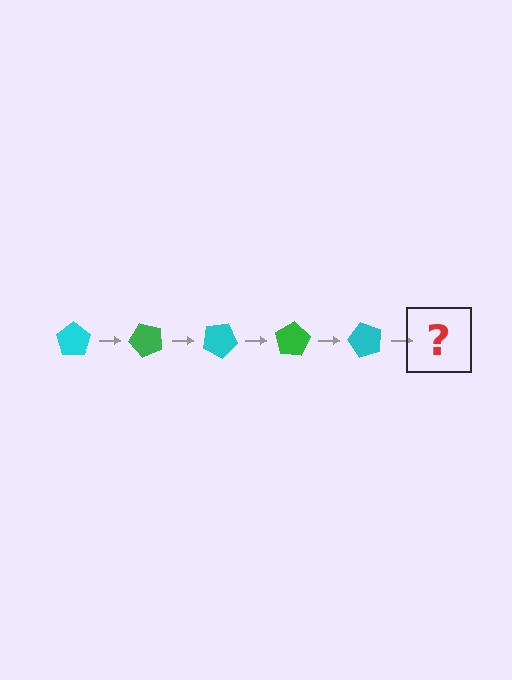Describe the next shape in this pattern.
It should be a green pentagon, rotated 250 degrees from the start.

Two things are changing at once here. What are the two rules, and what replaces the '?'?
The two rules are that it rotates 50 degrees each step and the color cycles through cyan and green. The '?' should be a green pentagon, rotated 250 degrees from the start.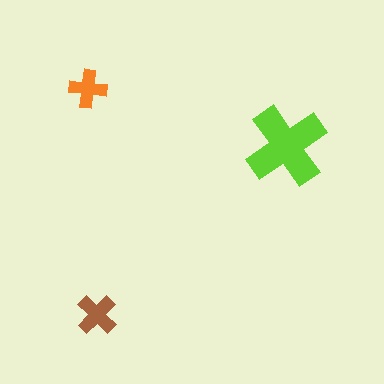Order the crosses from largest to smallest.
the lime one, the brown one, the orange one.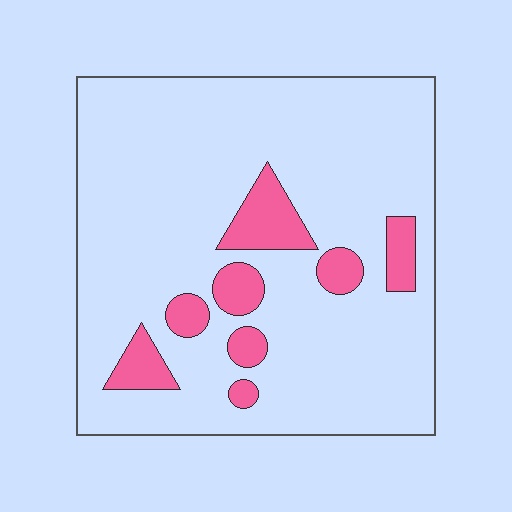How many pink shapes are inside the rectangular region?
8.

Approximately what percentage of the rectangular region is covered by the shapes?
Approximately 15%.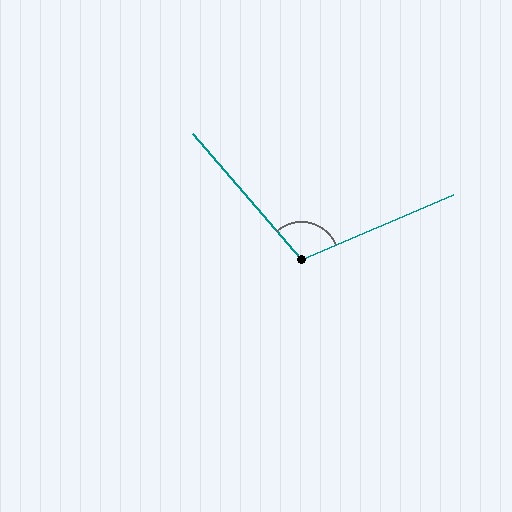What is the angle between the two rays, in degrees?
Approximately 108 degrees.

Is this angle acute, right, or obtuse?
It is obtuse.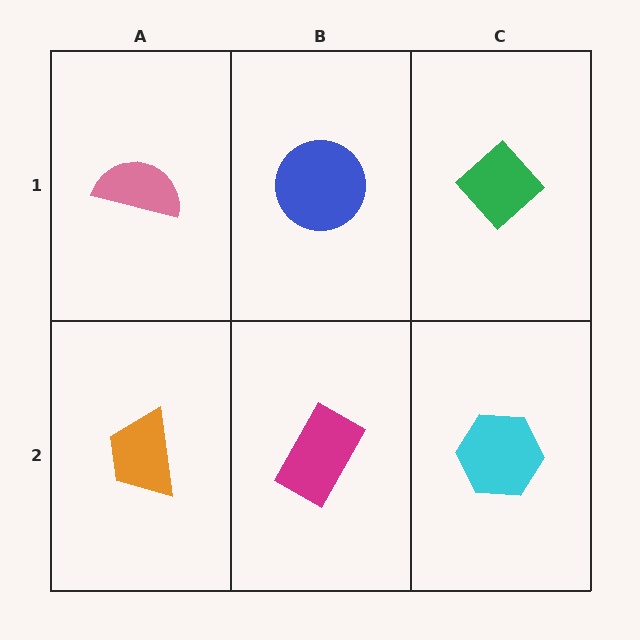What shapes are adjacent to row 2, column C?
A green diamond (row 1, column C), a magenta rectangle (row 2, column B).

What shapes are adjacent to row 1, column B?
A magenta rectangle (row 2, column B), a pink semicircle (row 1, column A), a green diamond (row 1, column C).